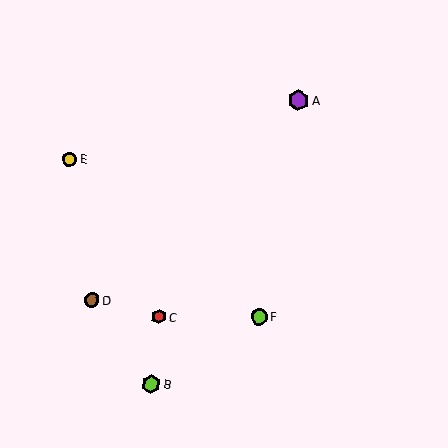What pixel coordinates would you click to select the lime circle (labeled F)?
Click at (259, 317) to select the lime circle F.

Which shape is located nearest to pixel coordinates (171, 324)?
The red hexagon (labeled C) at (159, 317) is nearest to that location.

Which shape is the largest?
The purple hexagon (labeled A) is the largest.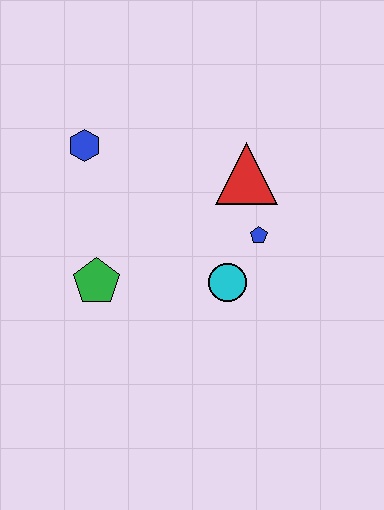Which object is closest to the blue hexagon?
The green pentagon is closest to the blue hexagon.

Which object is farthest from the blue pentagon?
The blue hexagon is farthest from the blue pentagon.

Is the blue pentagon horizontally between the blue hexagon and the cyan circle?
No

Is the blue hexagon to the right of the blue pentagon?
No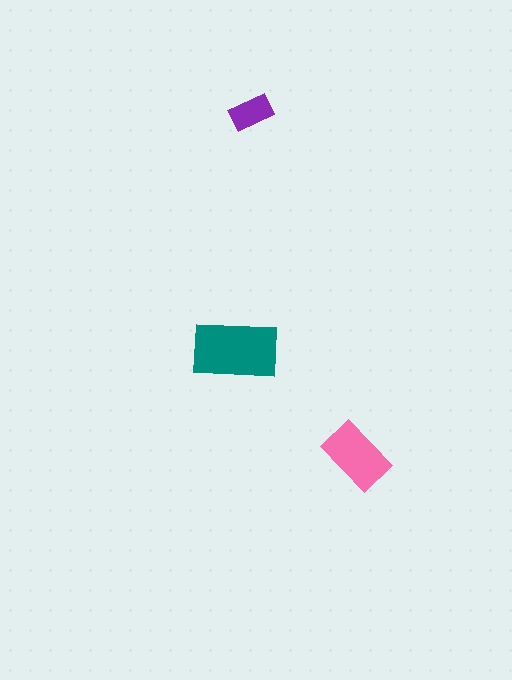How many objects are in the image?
There are 3 objects in the image.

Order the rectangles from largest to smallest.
the teal one, the pink one, the purple one.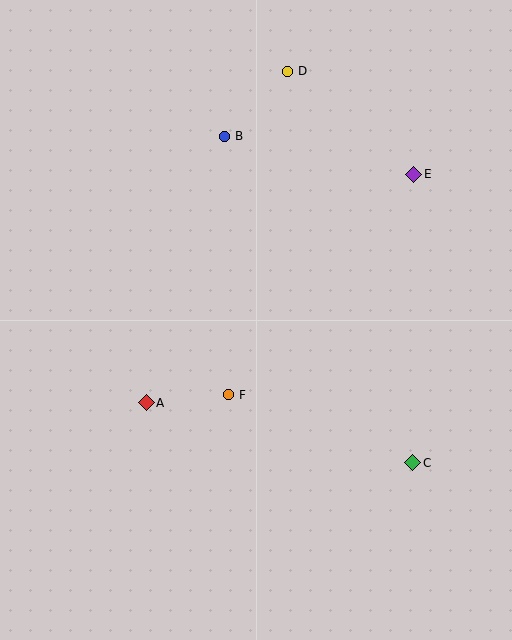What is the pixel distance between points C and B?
The distance between C and B is 377 pixels.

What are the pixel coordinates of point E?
Point E is at (414, 174).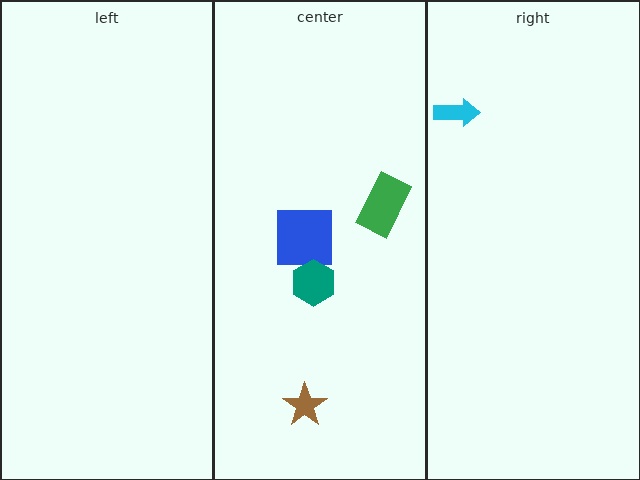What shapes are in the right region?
The cyan arrow.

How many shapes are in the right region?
1.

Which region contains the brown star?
The center region.